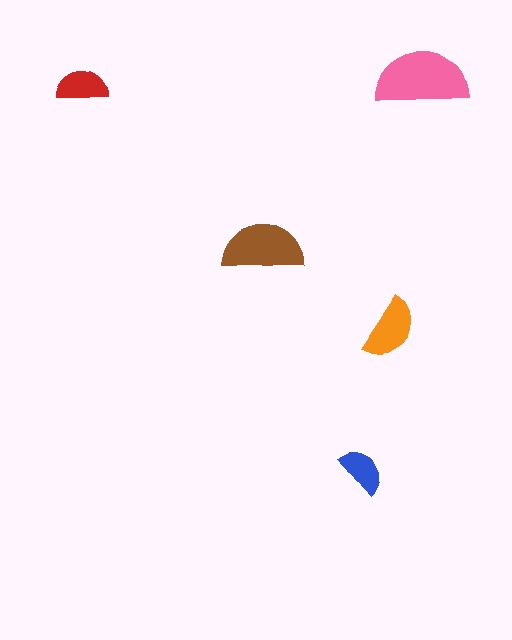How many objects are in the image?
There are 5 objects in the image.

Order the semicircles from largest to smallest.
the pink one, the brown one, the orange one, the red one, the blue one.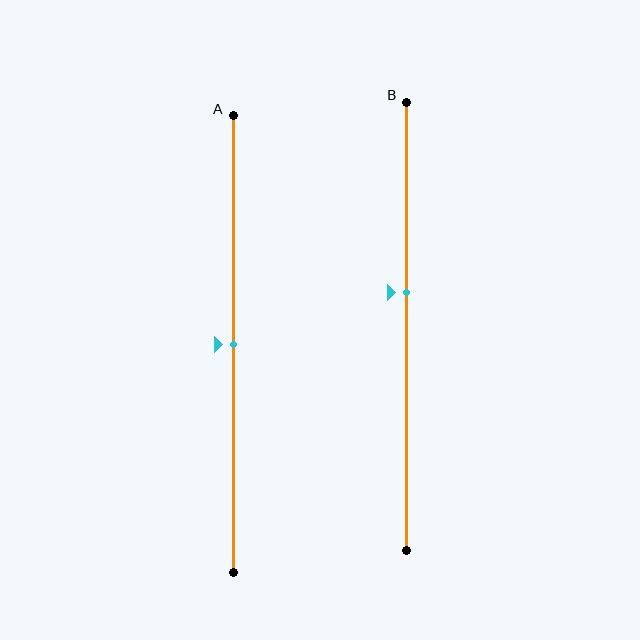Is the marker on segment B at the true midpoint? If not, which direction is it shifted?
No, the marker on segment B is shifted upward by about 7% of the segment length.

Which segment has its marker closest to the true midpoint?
Segment A has its marker closest to the true midpoint.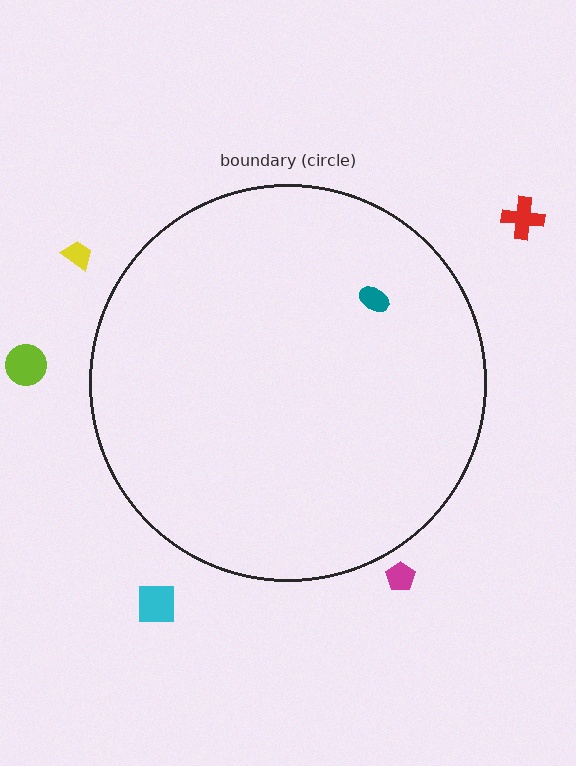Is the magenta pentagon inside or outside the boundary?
Outside.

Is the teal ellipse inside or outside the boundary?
Inside.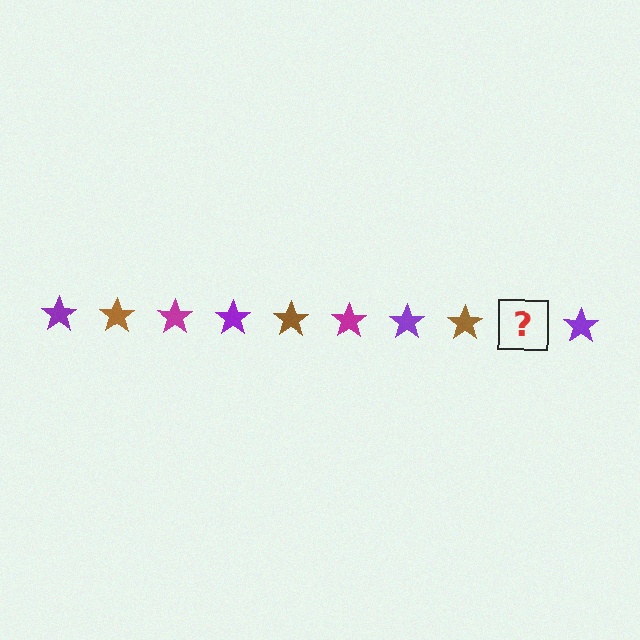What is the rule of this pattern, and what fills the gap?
The rule is that the pattern cycles through purple, brown, magenta stars. The gap should be filled with a magenta star.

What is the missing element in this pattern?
The missing element is a magenta star.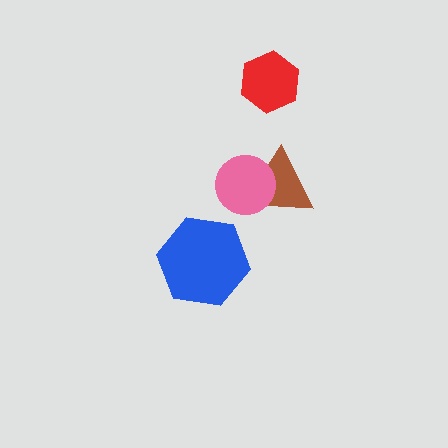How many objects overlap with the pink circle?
1 object overlaps with the pink circle.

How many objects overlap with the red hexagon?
0 objects overlap with the red hexagon.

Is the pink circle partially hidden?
No, no other shape covers it.